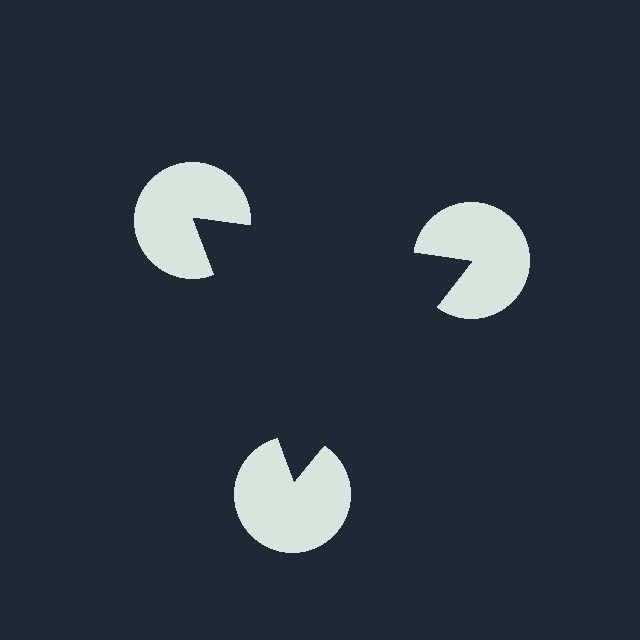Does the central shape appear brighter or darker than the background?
It typically appears slightly darker than the background, even though no actual brightness change is drawn.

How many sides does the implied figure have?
3 sides.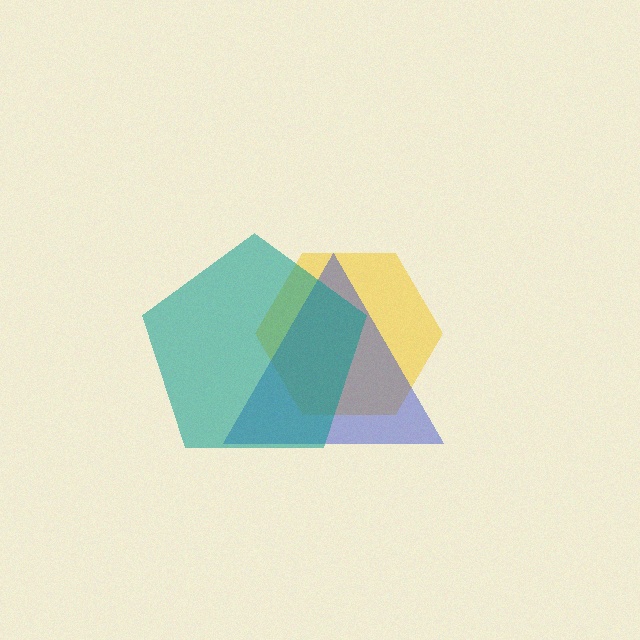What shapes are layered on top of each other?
The layered shapes are: a yellow hexagon, a blue triangle, a teal pentagon.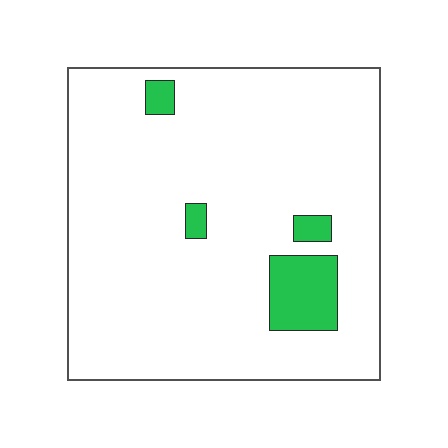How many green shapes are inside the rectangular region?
4.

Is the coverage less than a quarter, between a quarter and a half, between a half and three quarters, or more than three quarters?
Less than a quarter.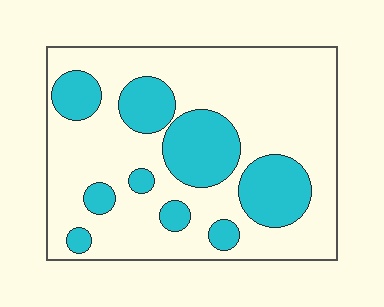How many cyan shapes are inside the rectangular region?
9.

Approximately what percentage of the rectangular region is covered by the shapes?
Approximately 30%.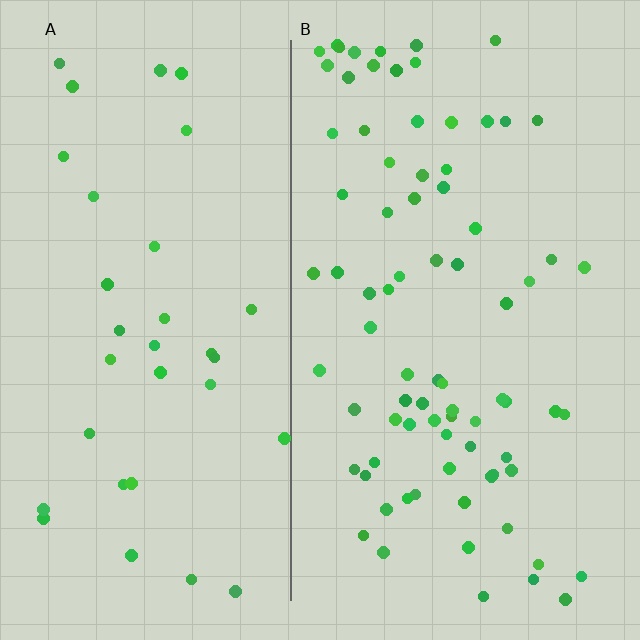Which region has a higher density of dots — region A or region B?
B (the right).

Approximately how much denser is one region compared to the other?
Approximately 2.4× — region B over region A.